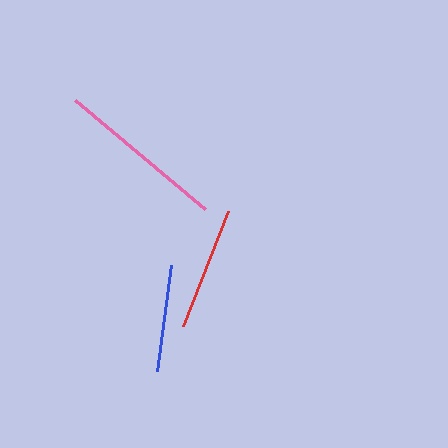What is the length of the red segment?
The red segment is approximately 123 pixels long.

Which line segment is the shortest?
The blue line is the shortest at approximately 107 pixels.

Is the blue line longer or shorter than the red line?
The red line is longer than the blue line.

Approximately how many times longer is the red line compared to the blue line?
The red line is approximately 1.2 times the length of the blue line.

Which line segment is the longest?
The pink line is the longest at approximately 170 pixels.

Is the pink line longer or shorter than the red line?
The pink line is longer than the red line.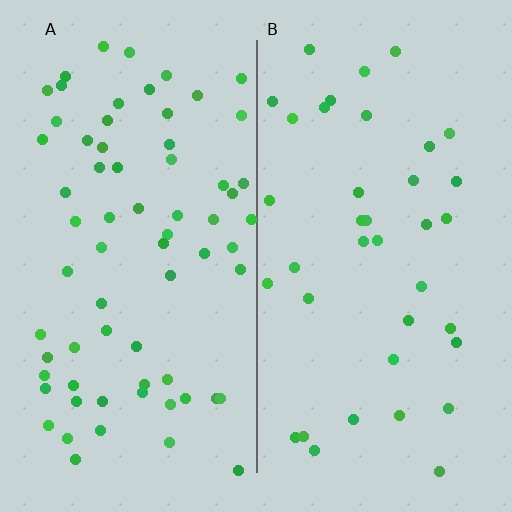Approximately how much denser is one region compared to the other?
Approximately 1.8× — region A over region B.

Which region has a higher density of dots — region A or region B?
A (the left).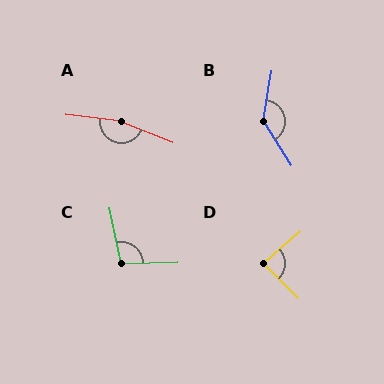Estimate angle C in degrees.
Approximately 100 degrees.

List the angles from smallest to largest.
D (86°), C (100°), B (138°), A (165°).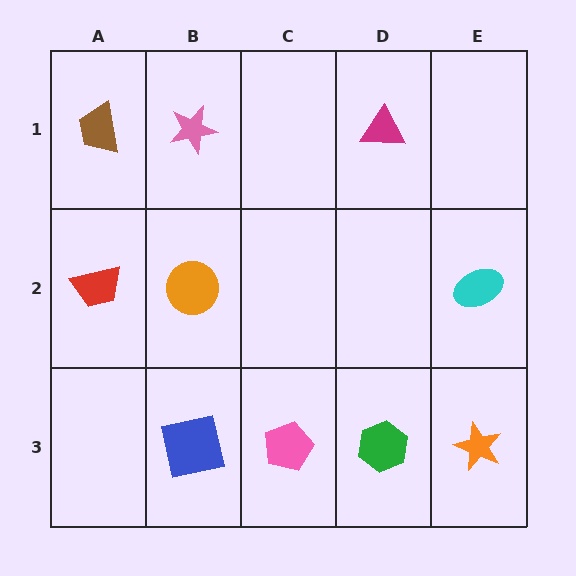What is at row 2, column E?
A cyan ellipse.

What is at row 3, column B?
A blue square.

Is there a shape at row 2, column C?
No, that cell is empty.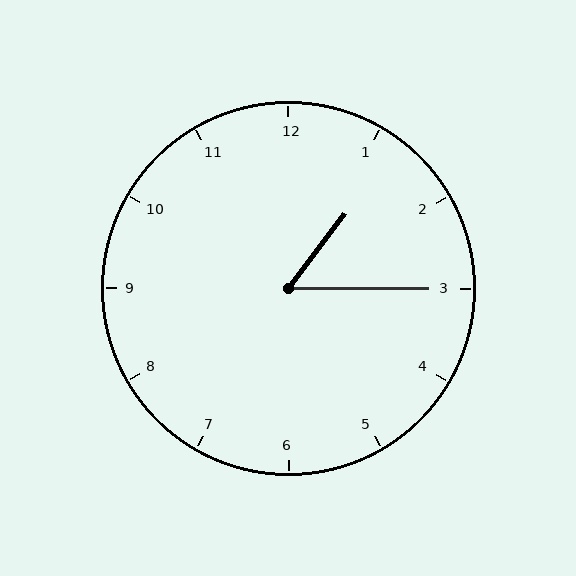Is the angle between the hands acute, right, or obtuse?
It is acute.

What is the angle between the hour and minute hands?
Approximately 52 degrees.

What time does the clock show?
1:15.